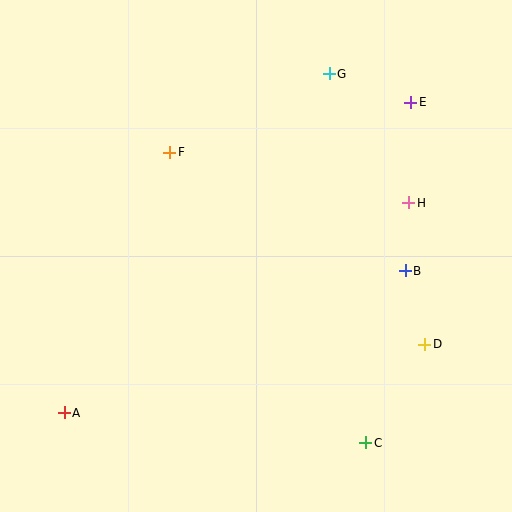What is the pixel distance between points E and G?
The distance between E and G is 86 pixels.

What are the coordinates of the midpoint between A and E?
The midpoint between A and E is at (237, 258).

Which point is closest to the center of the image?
Point F at (170, 152) is closest to the center.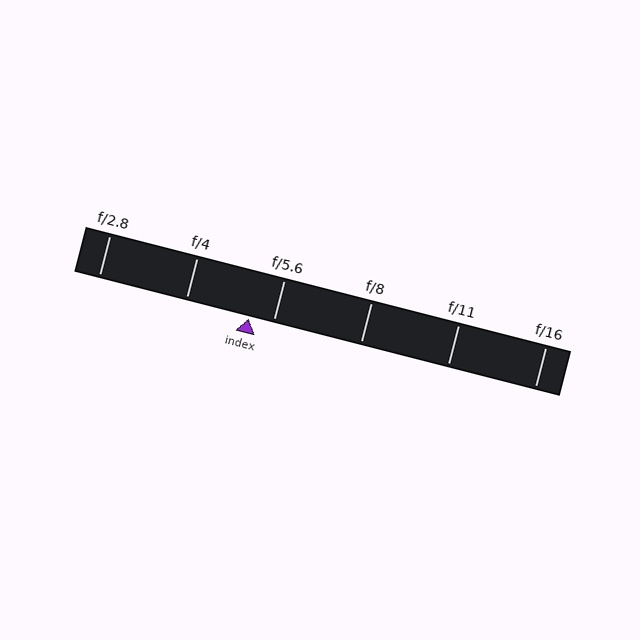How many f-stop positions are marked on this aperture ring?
There are 6 f-stop positions marked.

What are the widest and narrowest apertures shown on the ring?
The widest aperture shown is f/2.8 and the narrowest is f/16.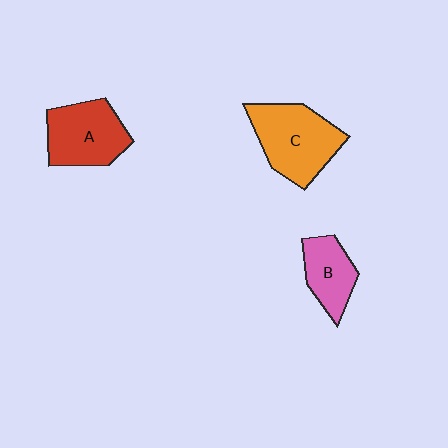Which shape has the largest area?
Shape C (orange).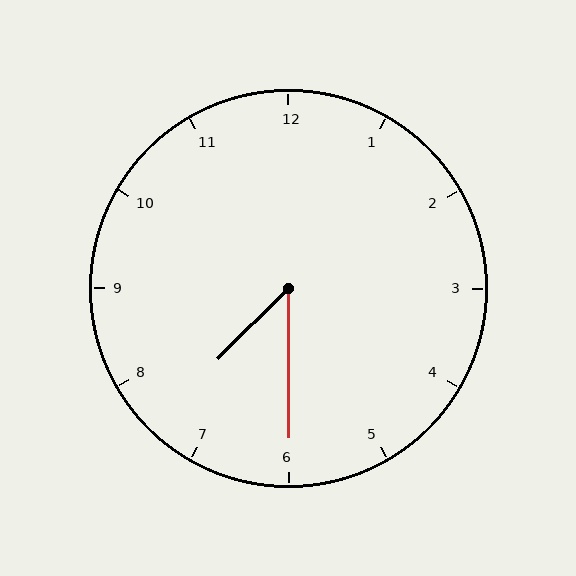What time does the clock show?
7:30.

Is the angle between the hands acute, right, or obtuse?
It is acute.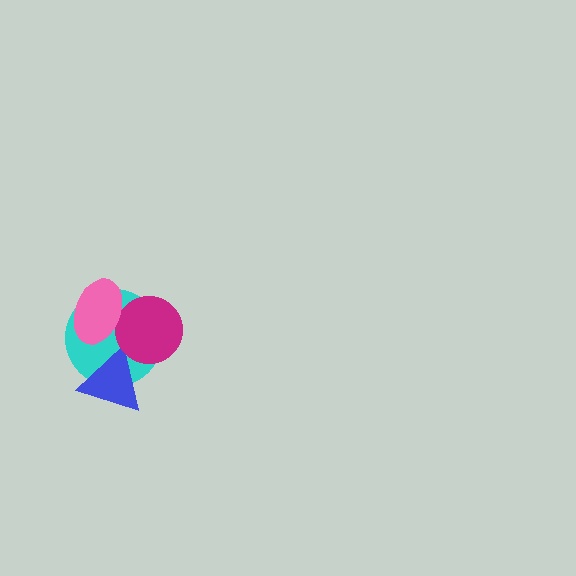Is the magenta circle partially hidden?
Yes, it is partially covered by another shape.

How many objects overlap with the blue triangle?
2 objects overlap with the blue triangle.